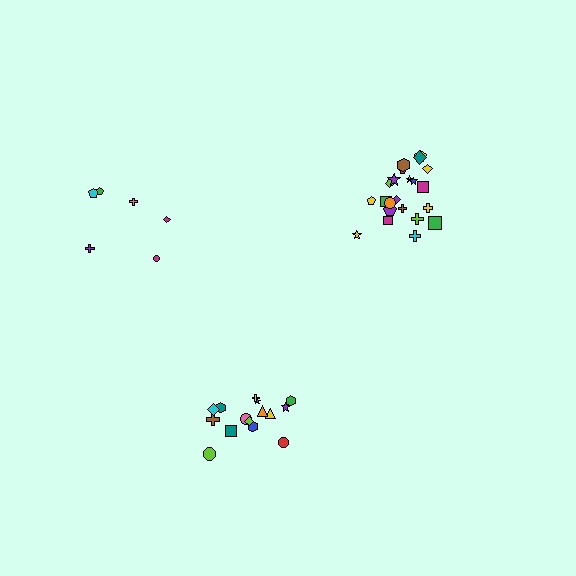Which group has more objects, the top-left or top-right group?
The top-right group.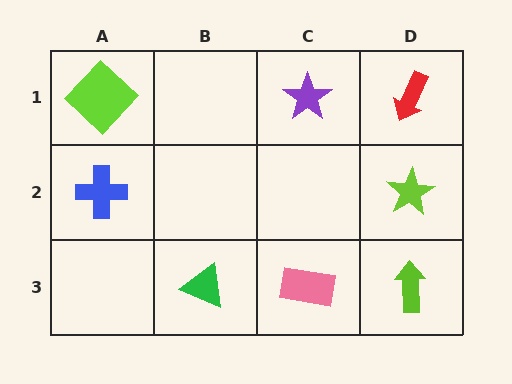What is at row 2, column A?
A blue cross.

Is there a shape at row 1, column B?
No, that cell is empty.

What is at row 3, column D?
A lime arrow.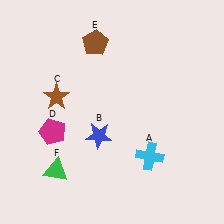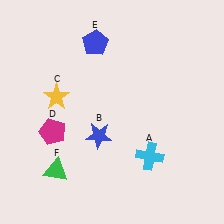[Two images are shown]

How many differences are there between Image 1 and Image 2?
There are 2 differences between the two images.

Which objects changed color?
C changed from brown to yellow. E changed from brown to blue.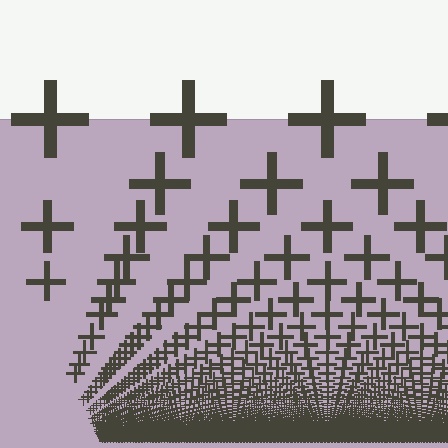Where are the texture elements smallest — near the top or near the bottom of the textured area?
Near the bottom.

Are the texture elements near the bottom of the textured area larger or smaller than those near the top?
Smaller. The gradient is inverted — elements near the bottom are smaller and denser.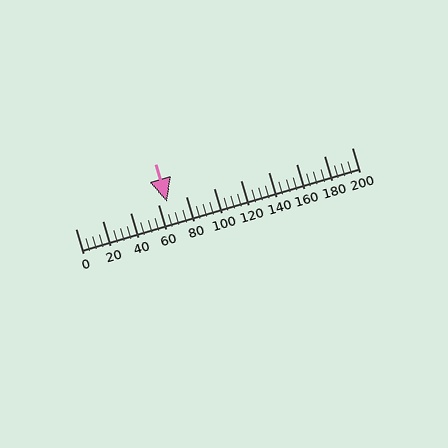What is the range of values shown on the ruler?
The ruler shows values from 0 to 200.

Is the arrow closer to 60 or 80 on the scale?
The arrow is closer to 60.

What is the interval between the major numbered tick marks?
The major tick marks are spaced 20 units apart.